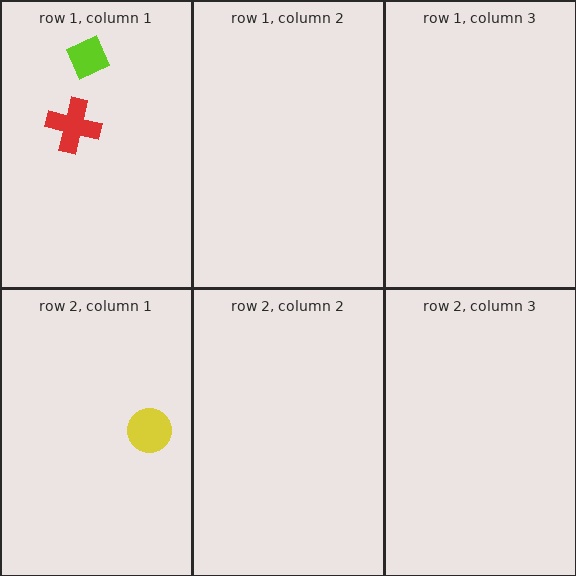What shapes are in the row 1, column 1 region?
The red cross, the lime diamond.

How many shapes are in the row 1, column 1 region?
2.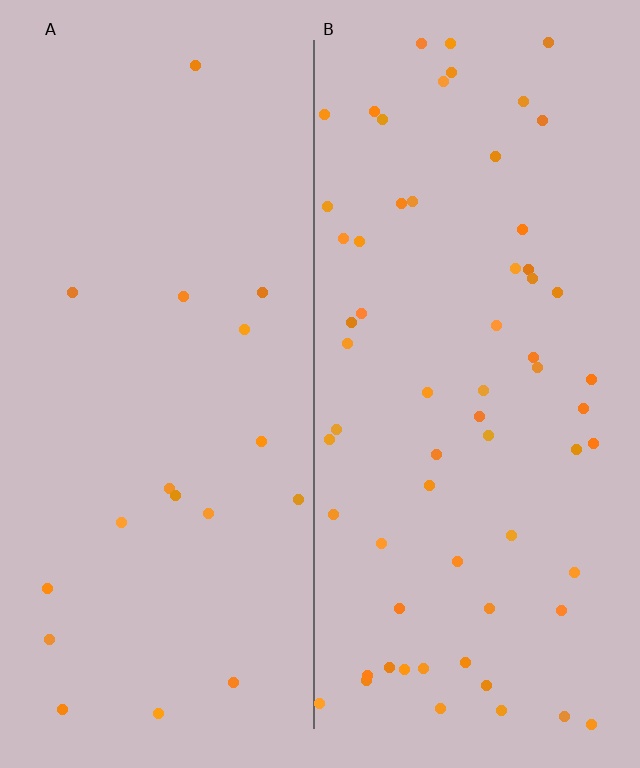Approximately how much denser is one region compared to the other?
Approximately 3.5× — region B over region A.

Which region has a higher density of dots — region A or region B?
B (the right).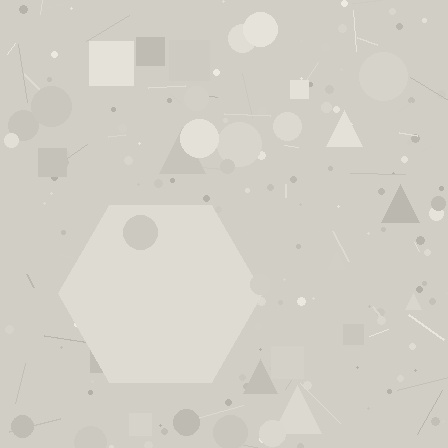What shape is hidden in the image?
A hexagon is hidden in the image.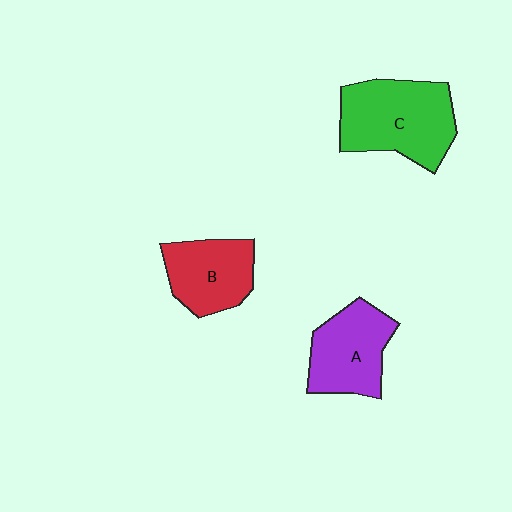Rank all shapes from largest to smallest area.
From largest to smallest: C (green), A (purple), B (red).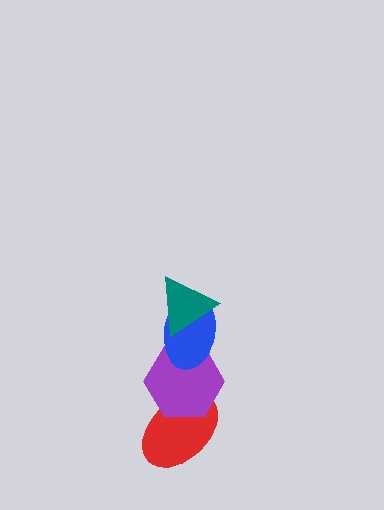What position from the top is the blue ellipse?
The blue ellipse is 2nd from the top.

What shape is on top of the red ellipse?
The purple hexagon is on top of the red ellipse.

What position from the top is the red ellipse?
The red ellipse is 4th from the top.